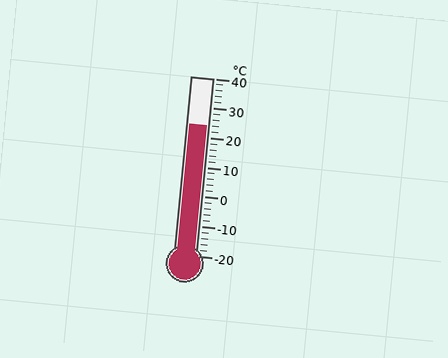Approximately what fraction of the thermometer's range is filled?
The thermometer is filled to approximately 75% of its range.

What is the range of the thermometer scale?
The thermometer scale ranges from -20°C to 40°C.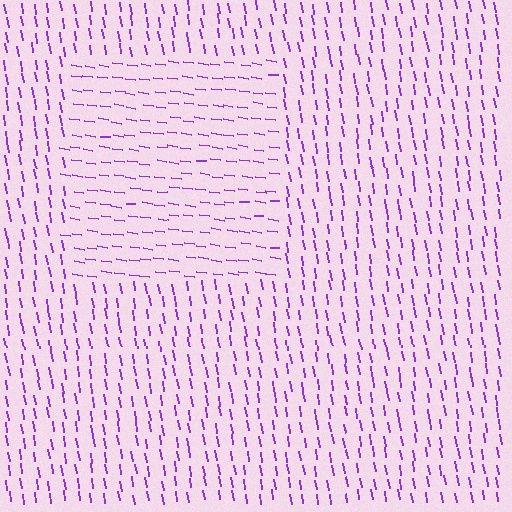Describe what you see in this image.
The image is filled with small purple line segments. A rectangle region in the image has lines oriented differently from the surrounding lines, creating a visible texture boundary.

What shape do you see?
I see a rectangle.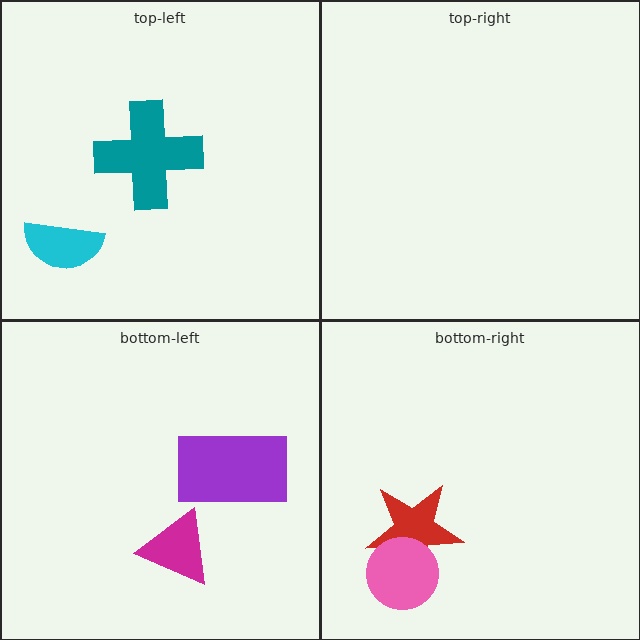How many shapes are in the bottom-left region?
2.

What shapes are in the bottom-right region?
The red star, the pink circle.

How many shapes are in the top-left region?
2.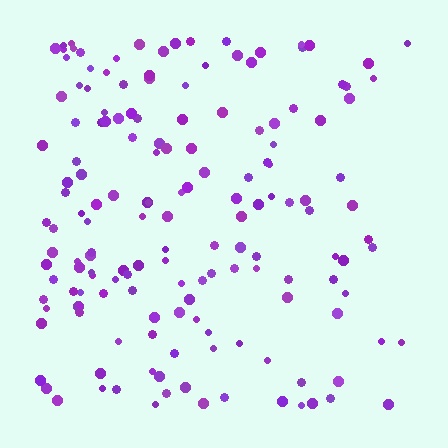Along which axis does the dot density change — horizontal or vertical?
Horizontal.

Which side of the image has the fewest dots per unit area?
The right.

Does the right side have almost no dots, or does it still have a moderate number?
Still a moderate number, just noticeably fewer than the left.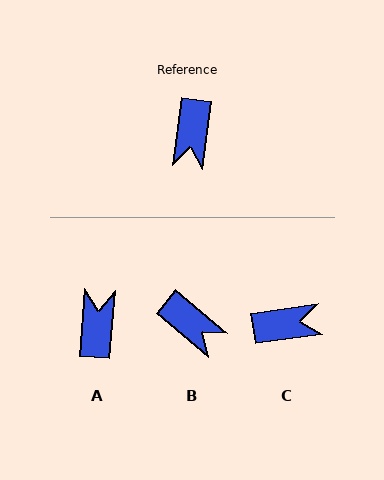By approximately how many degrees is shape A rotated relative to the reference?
Approximately 177 degrees clockwise.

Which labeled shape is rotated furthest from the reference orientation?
A, about 177 degrees away.